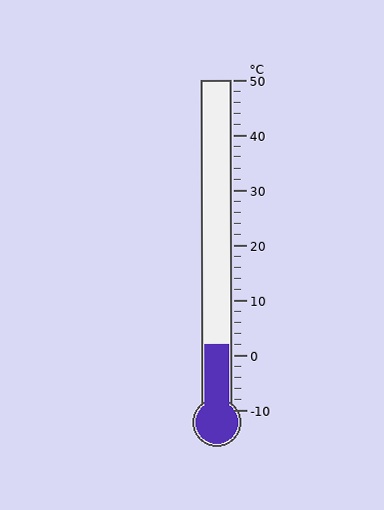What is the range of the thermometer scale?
The thermometer scale ranges from -10°C to 50°C.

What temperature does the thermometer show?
The thermometer shows approximately 2°C.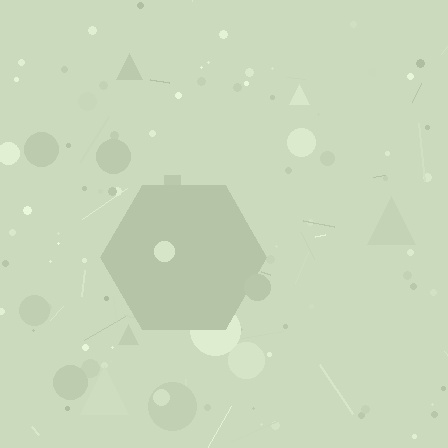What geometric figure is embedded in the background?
A hexagon is embedded in the background.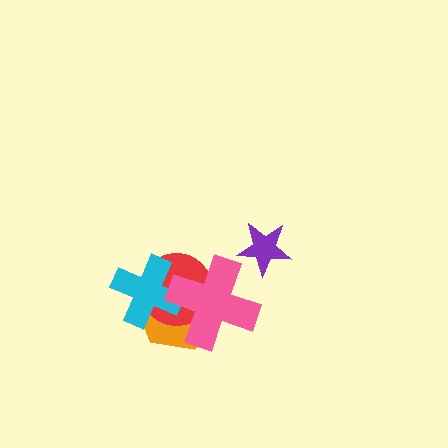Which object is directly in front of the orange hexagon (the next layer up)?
The red circle is directly in front of the orange hexagon.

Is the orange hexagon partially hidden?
Yes, it is partially covered by another shape.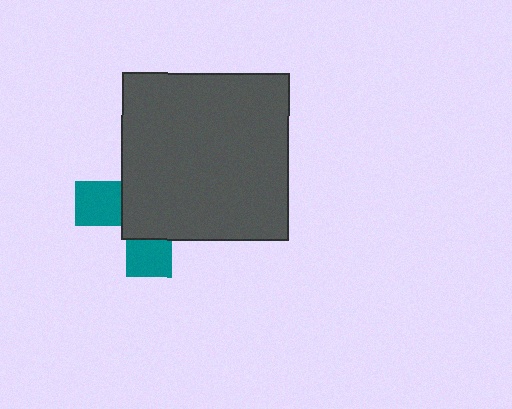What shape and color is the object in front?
The object in front is a dark gray square.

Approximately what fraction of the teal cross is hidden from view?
Roughly 67% of the teal cross is hidden behind the dark gray square.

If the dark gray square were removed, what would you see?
You would see the complete teal cross.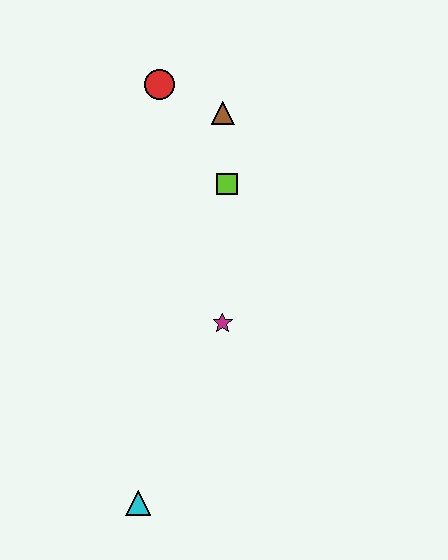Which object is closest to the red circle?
The brown triangle is closest to the red circle.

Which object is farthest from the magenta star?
The red circle is farthest from the magenta star.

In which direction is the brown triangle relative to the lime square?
The brown triangle is above the lime square.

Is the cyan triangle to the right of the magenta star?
No